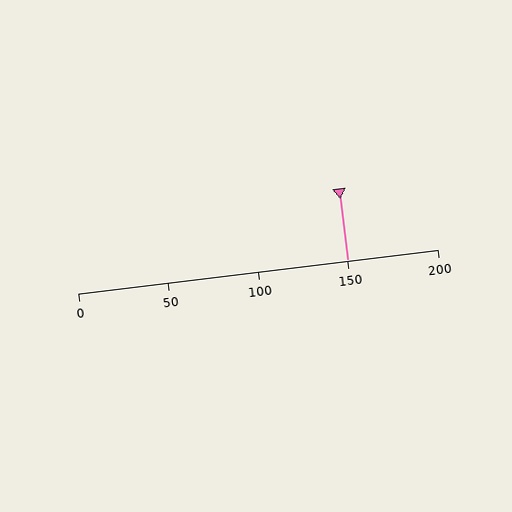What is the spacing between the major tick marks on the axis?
The major ticks are spaced 50 apart.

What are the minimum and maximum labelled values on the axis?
The axis runs from 0 to 200.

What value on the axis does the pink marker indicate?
The marker indicates approximately 150.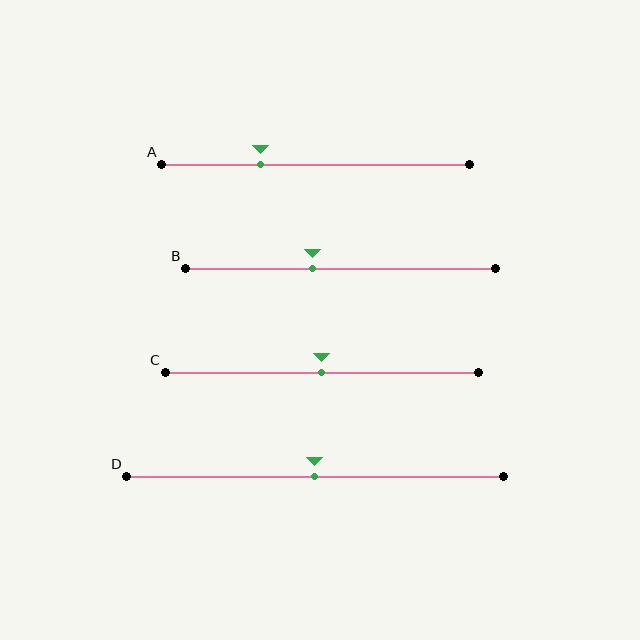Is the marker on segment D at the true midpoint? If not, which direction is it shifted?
Yes, the marker on segment D is at the true midpoint.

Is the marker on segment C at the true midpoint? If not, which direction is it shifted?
Yes, the marker on segment C is at the true midpoint.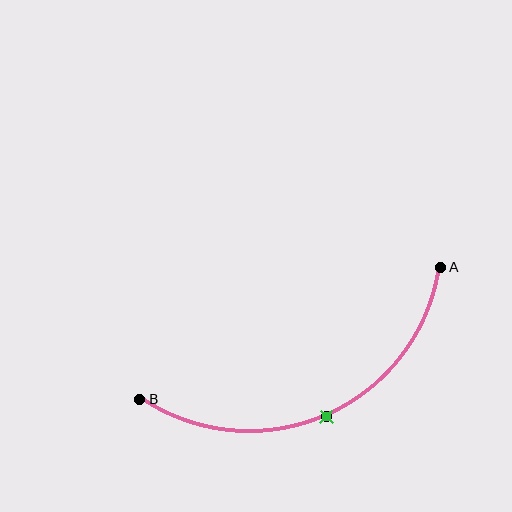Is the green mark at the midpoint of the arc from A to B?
Yes. The green mark lies on the arc at equal arc-length from both A and B — it is the arc midpoint.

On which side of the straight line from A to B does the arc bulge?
The arc bulges below the straight line connecting A and B.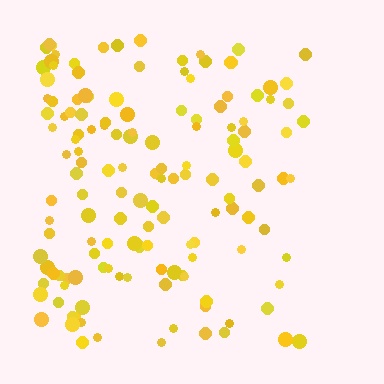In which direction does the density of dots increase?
From right to left, with the left side densest.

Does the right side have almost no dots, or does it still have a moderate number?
Still a moderate number, just noticeably fewer than the left.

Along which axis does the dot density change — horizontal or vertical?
Horizontal.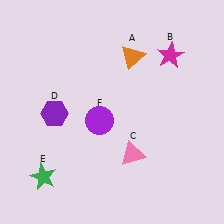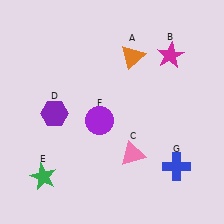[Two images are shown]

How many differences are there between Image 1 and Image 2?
There is 1 difference between the two images.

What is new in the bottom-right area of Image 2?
A blue cross (G) was added in the bottom-right area of Image 2.